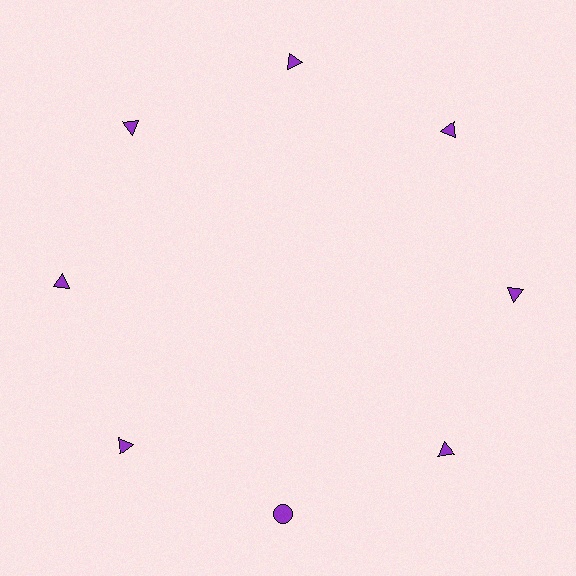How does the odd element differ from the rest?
It has a different shape: circle instead of triangle.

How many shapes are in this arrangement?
There are 8 shapes arranged in a ring pattern.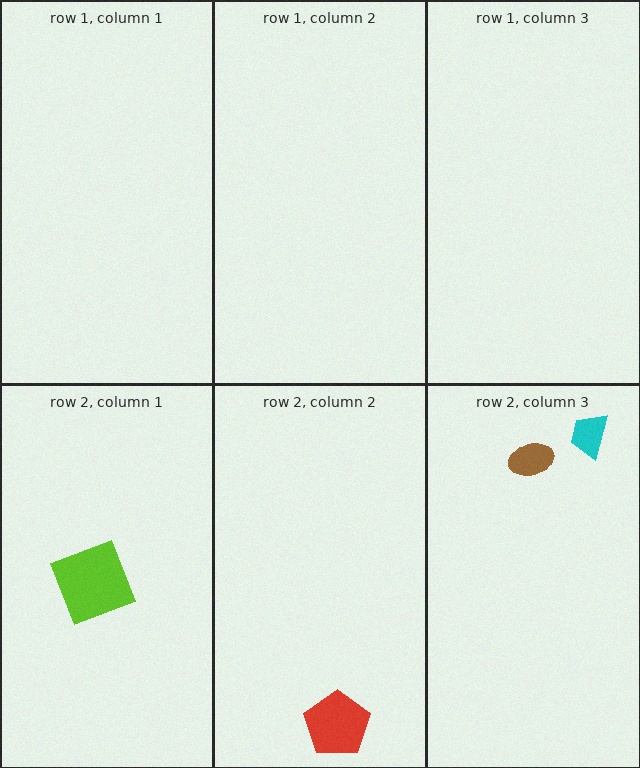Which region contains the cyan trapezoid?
The row 2, column 3 region.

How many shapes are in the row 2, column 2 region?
1.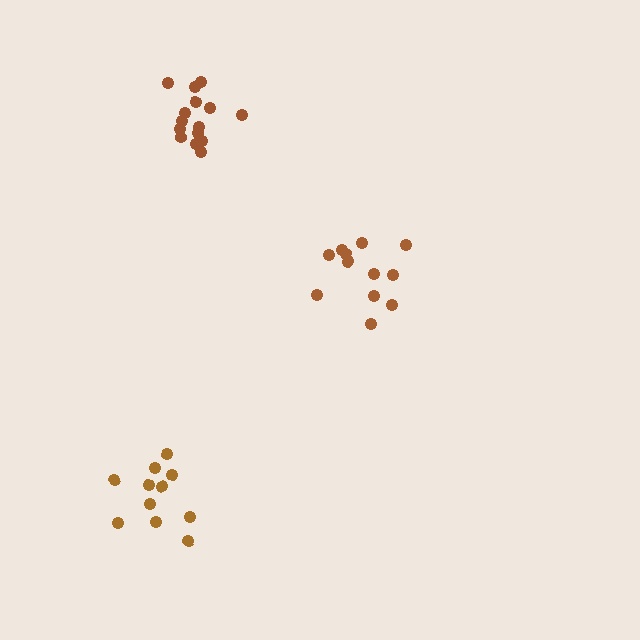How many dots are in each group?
Group 1: 12 dots, Group 2: 15 dots, Group 3: 11 dots (38 total).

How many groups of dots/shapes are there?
There are 3 groups.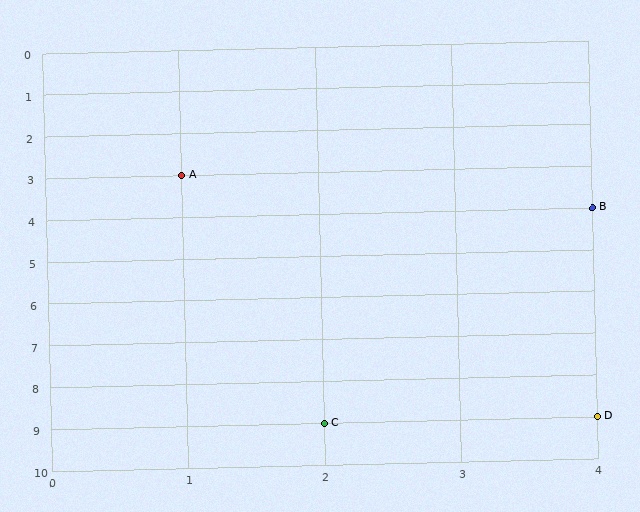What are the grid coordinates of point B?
Point B is at grid coordinates (4, 4).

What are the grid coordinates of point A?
Point A is at grid coordinates (1, 3).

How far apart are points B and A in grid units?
Points B and A are 3 columns and 1 row apart (about 3.2 grid units diagonally).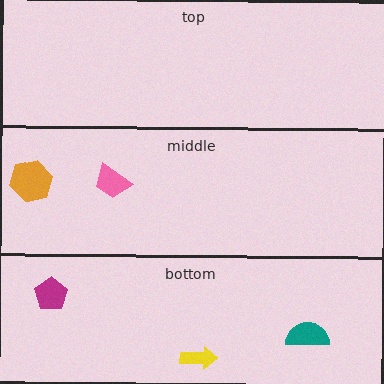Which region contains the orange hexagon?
The middle region.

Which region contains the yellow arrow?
The bottom region.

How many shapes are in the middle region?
2.